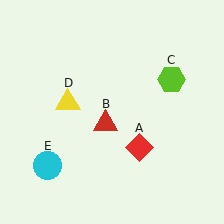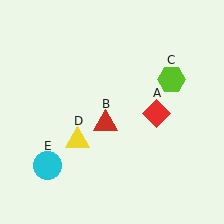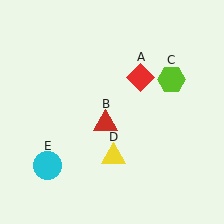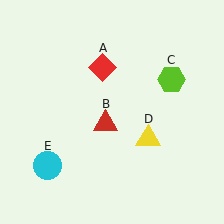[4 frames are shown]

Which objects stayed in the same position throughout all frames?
Red triangle (object B) and lime hexagon (object C) and cyan circle (object E) remained stationary.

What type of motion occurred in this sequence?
The red diamond (object A), yellow triangle (object D) rotated counterclockwise around the center of the scene.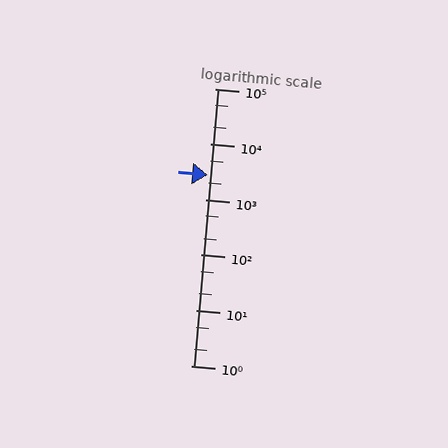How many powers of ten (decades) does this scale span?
The scale spans 5 decades, from 1 to 100000.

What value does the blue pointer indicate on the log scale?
The pointer indicates approximately 2800.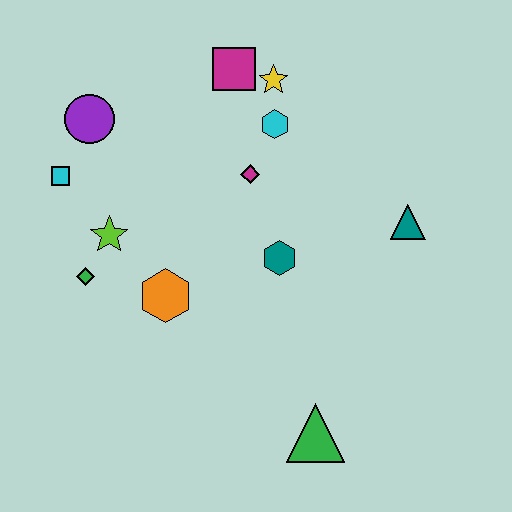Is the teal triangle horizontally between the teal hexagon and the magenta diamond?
No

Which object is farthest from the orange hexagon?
The teal triangle is farthest from the orange hexagon.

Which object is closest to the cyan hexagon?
The yellow star is closest to the cyan hexagon.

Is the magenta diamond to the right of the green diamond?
Yes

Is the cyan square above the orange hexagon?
Yes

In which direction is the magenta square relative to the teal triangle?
The magenta square is to the left of the teal triangle.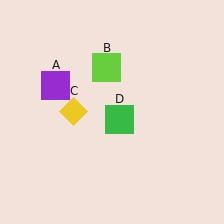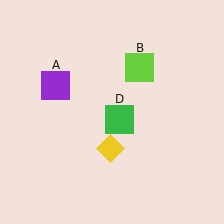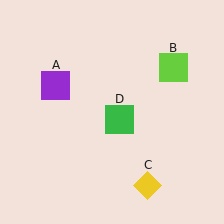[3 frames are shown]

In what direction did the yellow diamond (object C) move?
The yellow diamond (object C) moved down and to the right.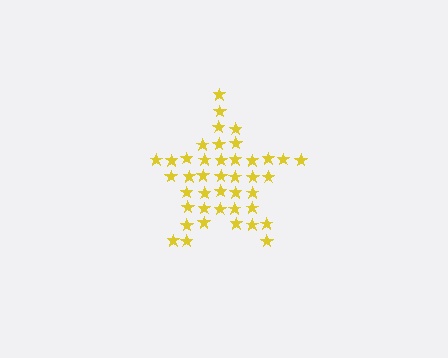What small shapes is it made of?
It is made of small stars.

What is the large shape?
The large shape is a star.